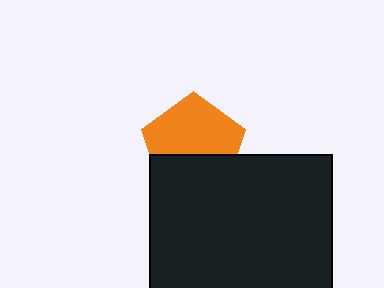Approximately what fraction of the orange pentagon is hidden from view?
Roughly 40% of the orange pentagon is hidden behind the black rectangle.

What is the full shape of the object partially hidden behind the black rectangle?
The partially hidden object is an orange pentagon.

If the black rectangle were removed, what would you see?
You would see the complete orange pentagon.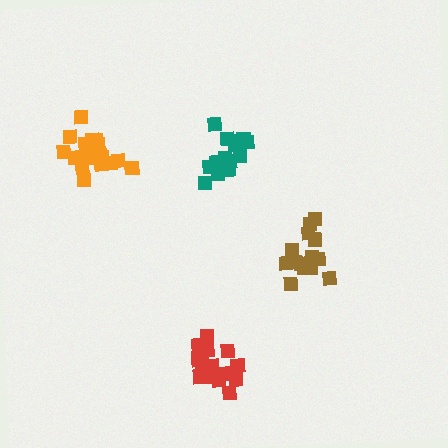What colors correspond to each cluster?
The clusters are colored: brown, red, teal, orange.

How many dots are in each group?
Group 1: 14 dots, Group 2: 19 dots, Group 3: 15 dots, Group 4: 18 dots (66 total).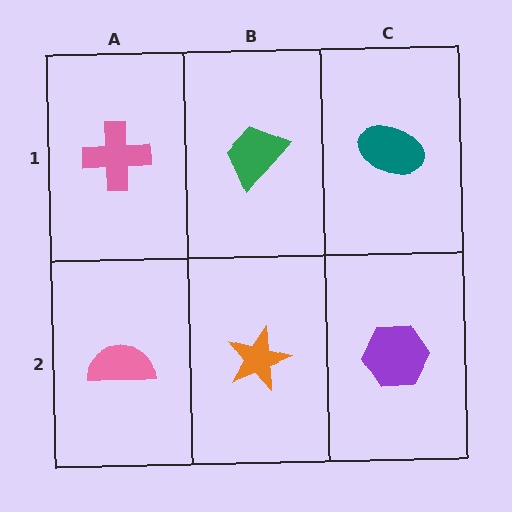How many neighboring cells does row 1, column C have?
2.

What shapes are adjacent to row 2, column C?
A teal ellipse (row 1, column C), an orange star (row 2, column B).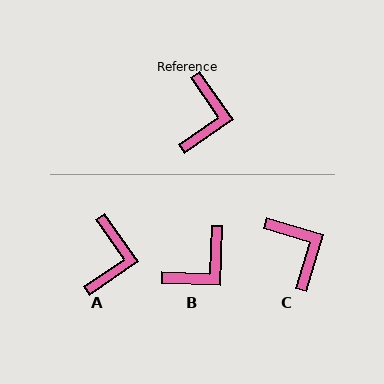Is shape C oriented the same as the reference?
No, it is off by about 38 degrees.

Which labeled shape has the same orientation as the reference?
A.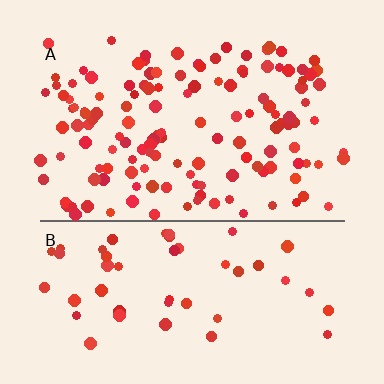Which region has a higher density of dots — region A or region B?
A (the top).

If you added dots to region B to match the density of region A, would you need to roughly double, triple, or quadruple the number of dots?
Approximately triple.